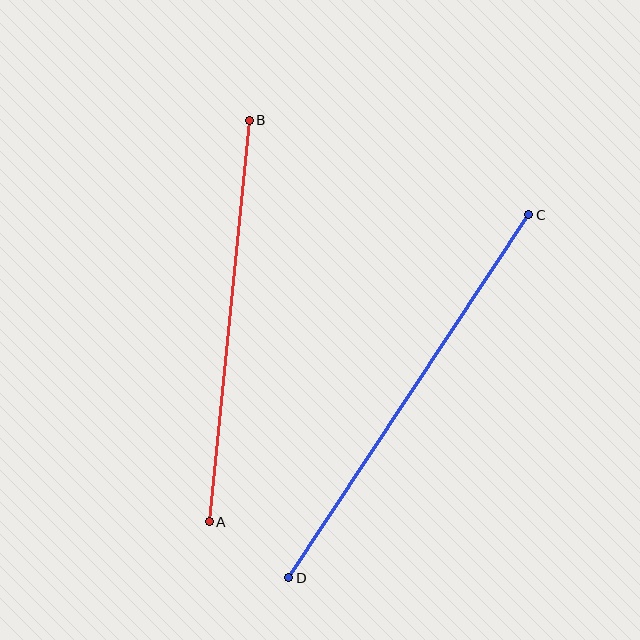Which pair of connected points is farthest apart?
Points C and D are farthest apart.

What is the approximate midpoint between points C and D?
The midpoint is at approximately (409, 396) pixels.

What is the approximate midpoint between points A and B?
The midpoint is at approximately (229, 321) pixels.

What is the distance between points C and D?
The distance is approximately 435 pixels.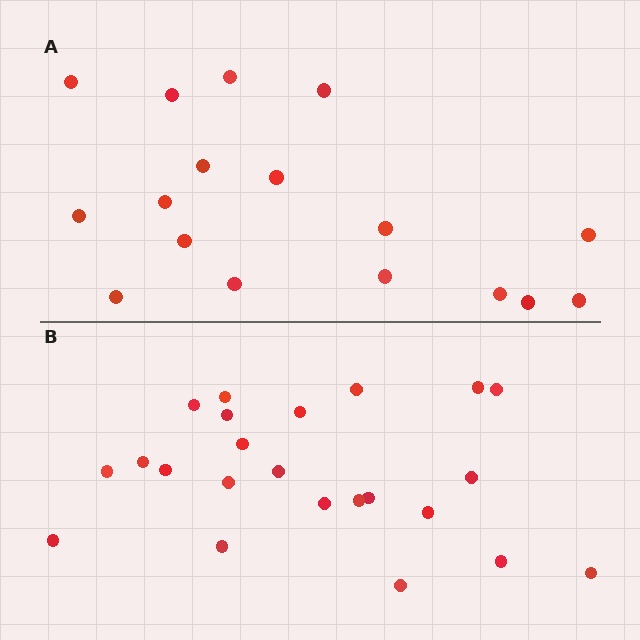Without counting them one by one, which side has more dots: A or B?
Region B (the bottom region) has more dots.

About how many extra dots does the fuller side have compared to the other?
Region B has about 6 more dots than region A.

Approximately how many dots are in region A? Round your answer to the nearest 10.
About 20 dots. (The exact count is 17, which rounds to 20.)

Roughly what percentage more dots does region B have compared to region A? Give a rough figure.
About 35% more.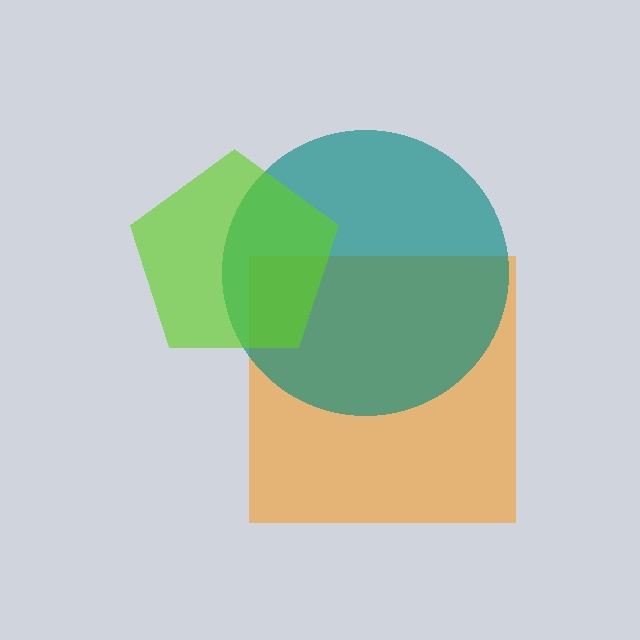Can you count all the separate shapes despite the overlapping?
Yes, there are 3 separate shapes.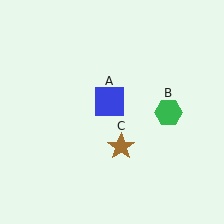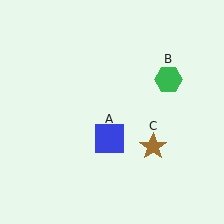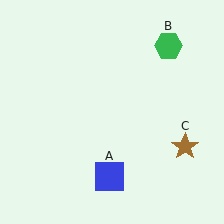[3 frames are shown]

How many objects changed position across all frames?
3 objects changed position: blue square (object A), green hexagon (object B), brown star (object C).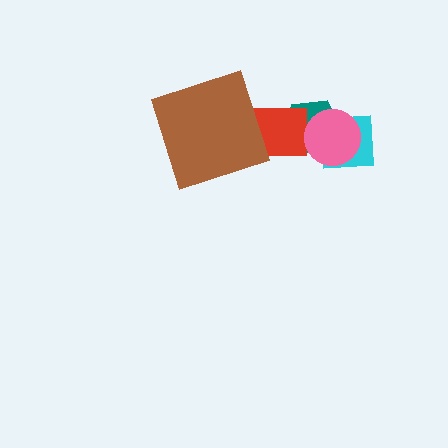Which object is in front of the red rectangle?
The brown square is in front of the red rectangle.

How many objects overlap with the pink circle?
2 objects overlap with the pink circle.